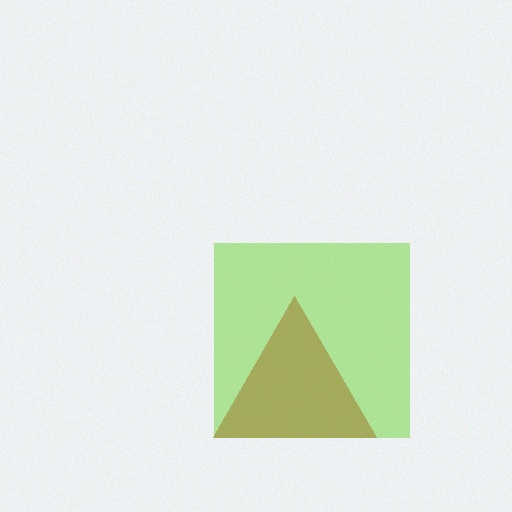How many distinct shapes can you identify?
There are 2 distinct shapes: a red triangle, a lime square.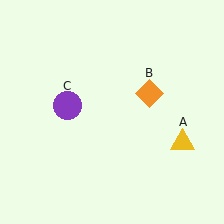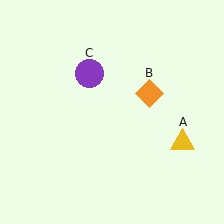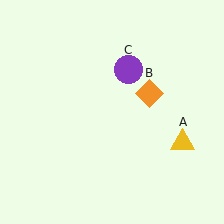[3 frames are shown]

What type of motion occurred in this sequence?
The purple circle (object C) rotated clockwise around the center of the scene.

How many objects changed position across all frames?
1 object changed position: purple circle (object C).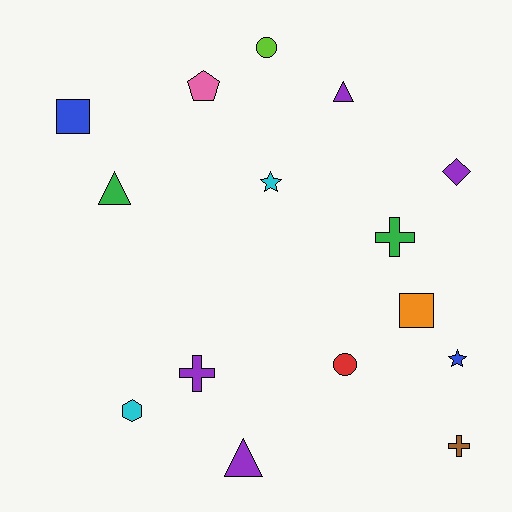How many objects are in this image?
There are 15 objects.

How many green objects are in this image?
There are 2 green objects.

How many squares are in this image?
There are 2 squares.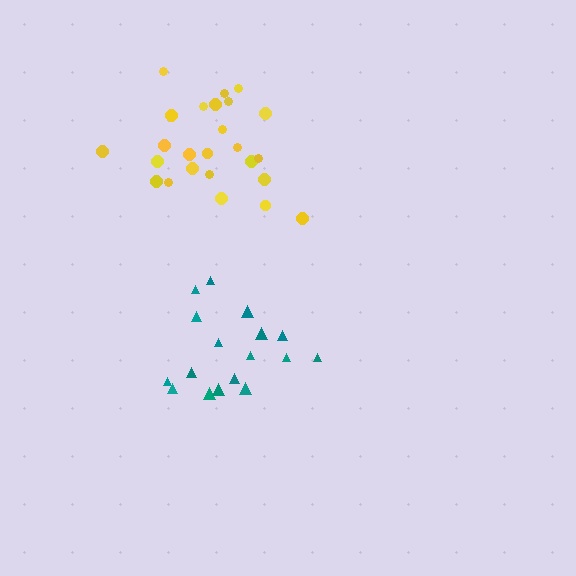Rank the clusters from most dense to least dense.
yellow, teal.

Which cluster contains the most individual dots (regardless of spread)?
Yellow (25).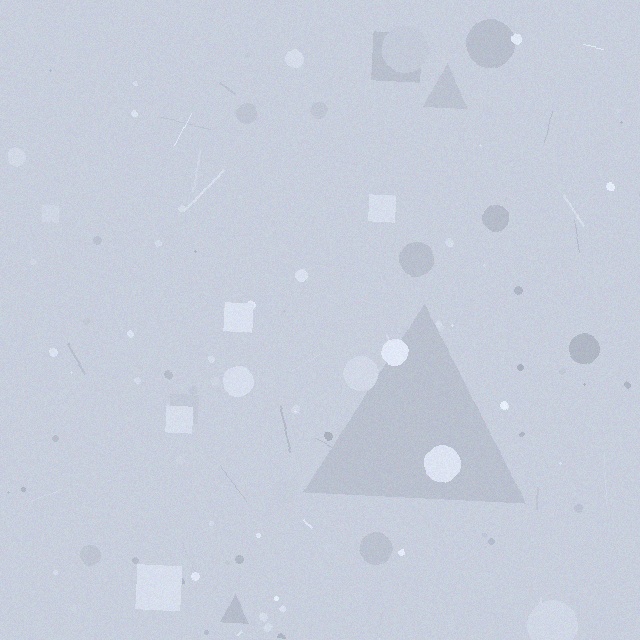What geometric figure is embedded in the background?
A triangle is embedded in the background.